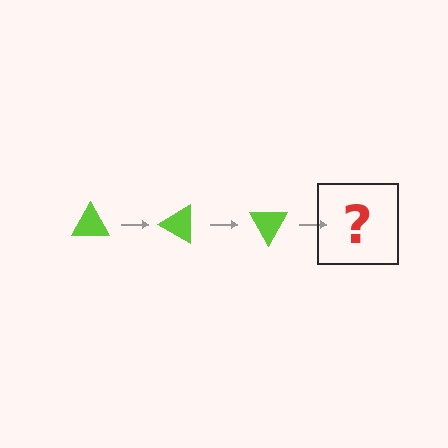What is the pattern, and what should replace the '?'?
The pattern is that the triangle rotates 30 degrees each step. The '?' should be a lime triangle rotated 90 degrees.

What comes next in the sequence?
The next element should be a lime triangle rotated 90 degrees.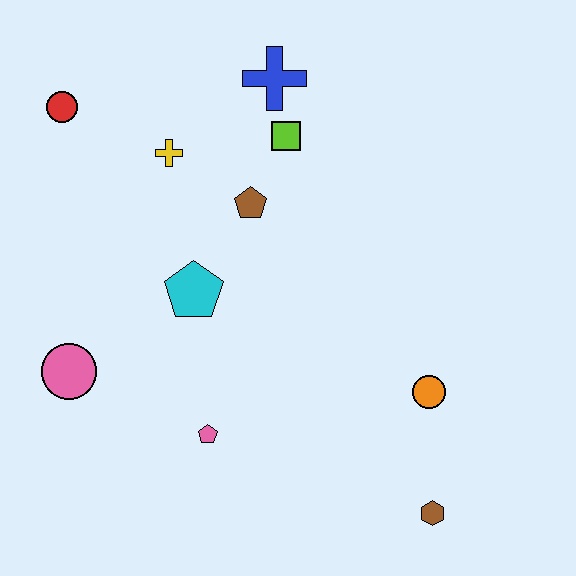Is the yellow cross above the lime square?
No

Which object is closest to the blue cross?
The lime square is closest to the blue cross.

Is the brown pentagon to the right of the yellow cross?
Yes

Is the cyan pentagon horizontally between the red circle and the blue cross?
Yes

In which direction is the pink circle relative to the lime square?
The pink circle is below the lime square.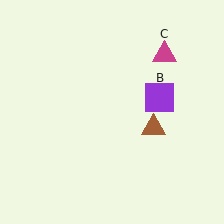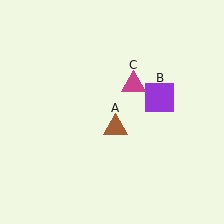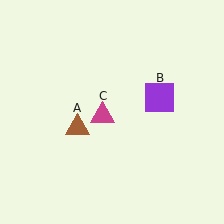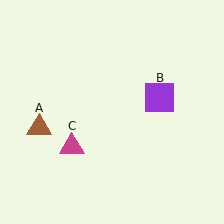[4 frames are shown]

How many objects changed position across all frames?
2 objects changed position: brown triangle (object A), magenta triangle (object C).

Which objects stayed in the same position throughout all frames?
Purple square (object B) remained stationary.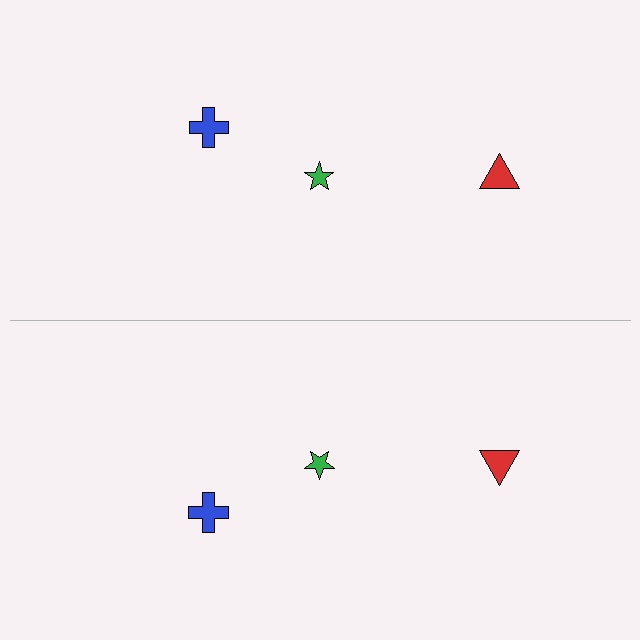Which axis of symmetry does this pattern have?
The pattern has a horizontal axis of symmetry running through the center of the image.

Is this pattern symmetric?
Yes, this pattern has bilateral (reflection) symmetry.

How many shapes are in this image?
There are 6 shapes in this image.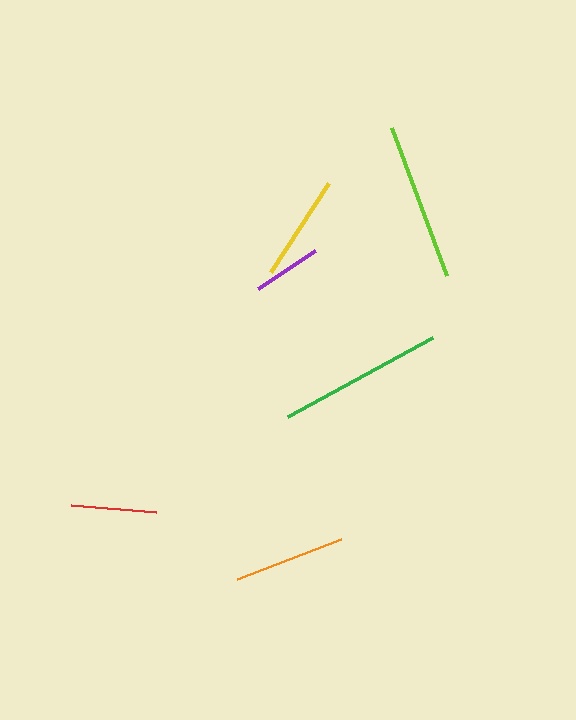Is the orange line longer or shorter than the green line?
The green line is longer than the orange line.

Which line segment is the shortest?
The purple line is the shortest at approximately 69 pixels.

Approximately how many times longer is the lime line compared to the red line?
The lime line is approximately 1.9 times the length of the red line.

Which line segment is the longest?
The green line is the longest at approximately 166 pixels.